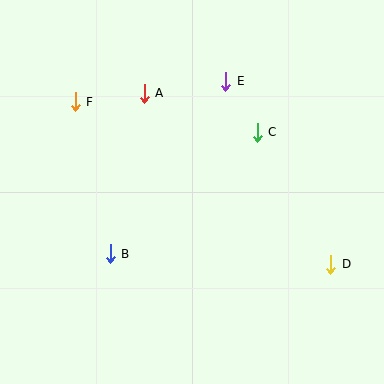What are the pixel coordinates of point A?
Point A is at (144, 93).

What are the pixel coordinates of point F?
Point F is at (75, 102).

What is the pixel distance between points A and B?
The distance between A and B is 164 pixels.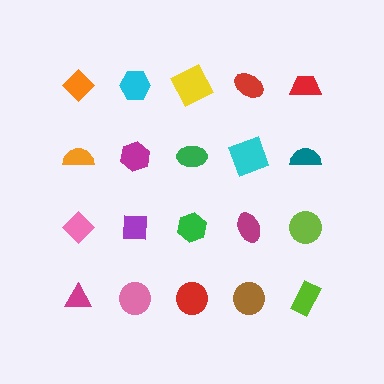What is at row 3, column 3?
A green hexagon.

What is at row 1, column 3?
A yellow square.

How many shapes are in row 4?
5 shapes.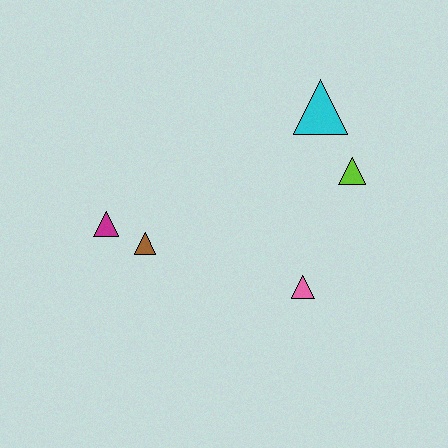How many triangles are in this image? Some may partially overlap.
There are 5 triangles.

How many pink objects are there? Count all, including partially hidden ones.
There is 1 pink object.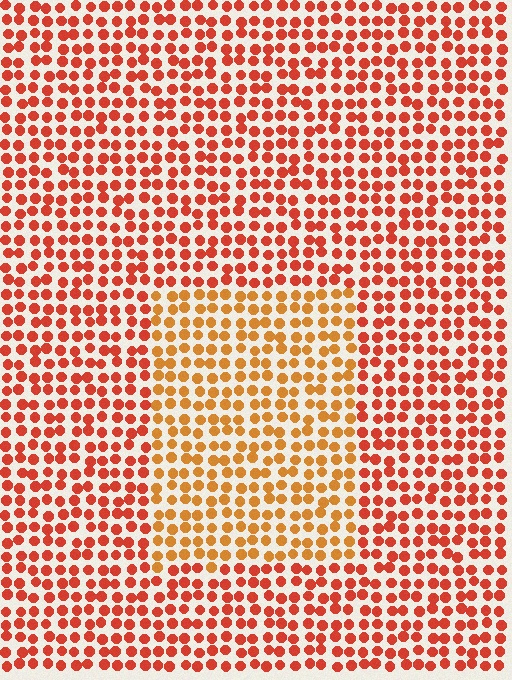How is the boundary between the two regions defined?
The boundary is defined purely by a slight shift in hue (about 27 degrees). Spacing, size, and orientation are identical on both sides.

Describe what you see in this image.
The image is filled with small red elements in a uniform arrangement. A rectangle-shaped region is visible where the elements are tinted to a slightly different hue, forming a subtle color boundary.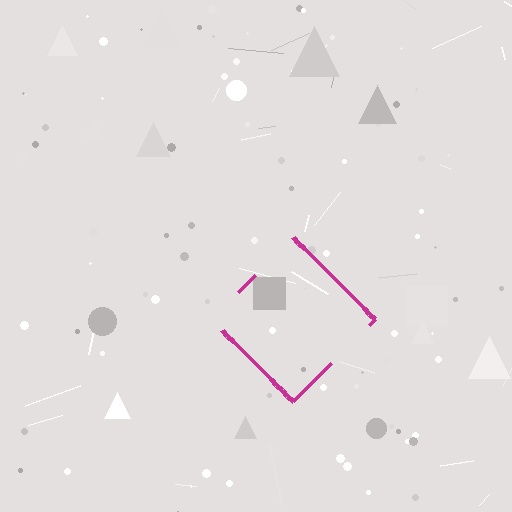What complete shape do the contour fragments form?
The contour fragments form a diamond.